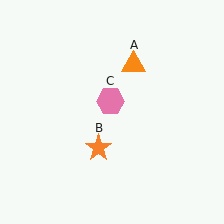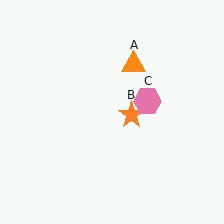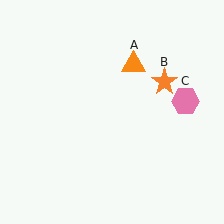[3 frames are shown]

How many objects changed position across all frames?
2 objects changed position: orange star (object B), pink hexagon (object C).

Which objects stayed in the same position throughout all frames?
Orange triangle (object A) remained stationary.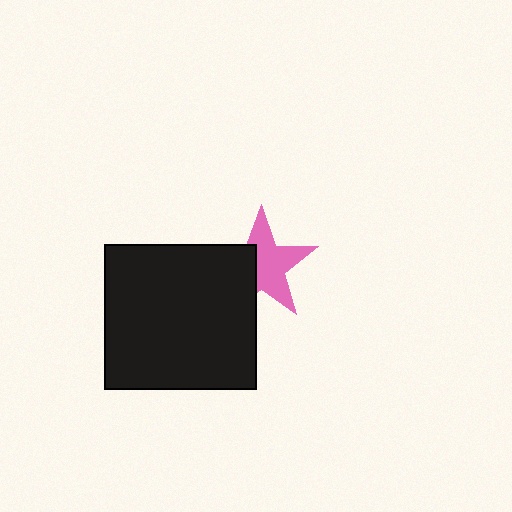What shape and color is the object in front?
The object in front is a black rectangle.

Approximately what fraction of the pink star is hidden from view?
Roughly 40% of the pink star is hidden behind the black rectangle.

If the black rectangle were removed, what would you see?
You would see the complete pink star.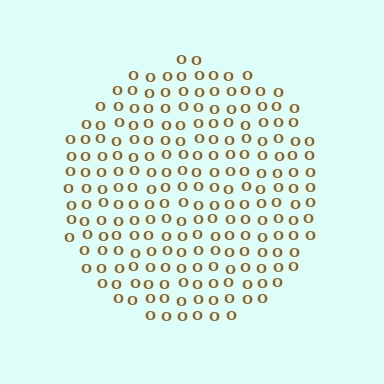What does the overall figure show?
The overall figure shows a circle.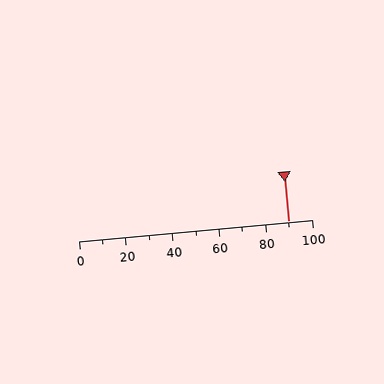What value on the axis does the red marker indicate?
The marker indicates approximately 90.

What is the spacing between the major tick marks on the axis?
The major ticks are spaced 20 apart.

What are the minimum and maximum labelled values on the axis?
The axis runs from 0 to 100.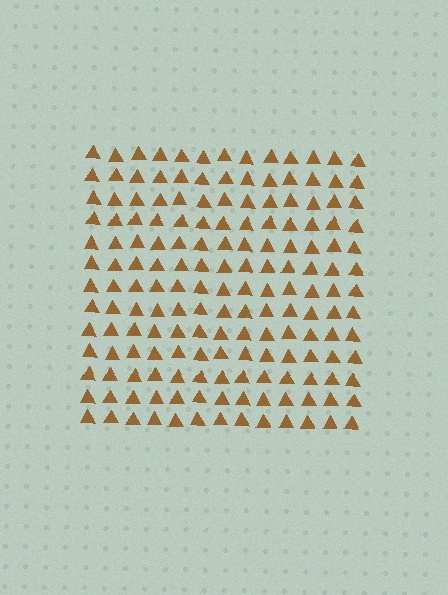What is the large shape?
The large shape is a square.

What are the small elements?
The small elements are triangles.